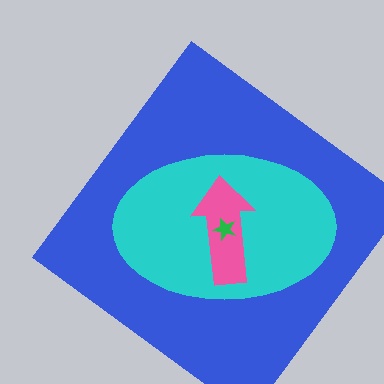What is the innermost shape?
The green star.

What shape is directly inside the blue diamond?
The cyan ellipse.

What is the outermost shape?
The blue diamond.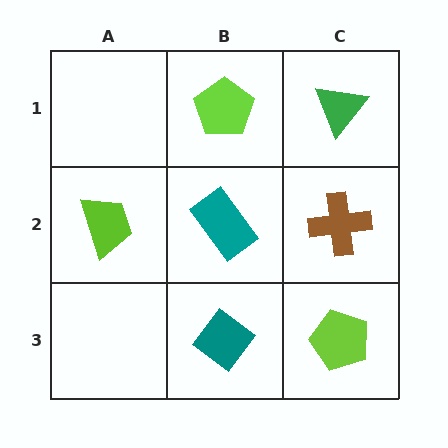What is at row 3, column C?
A lime pentagon.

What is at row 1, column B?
A lime pentagon.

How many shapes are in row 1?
2 shapes.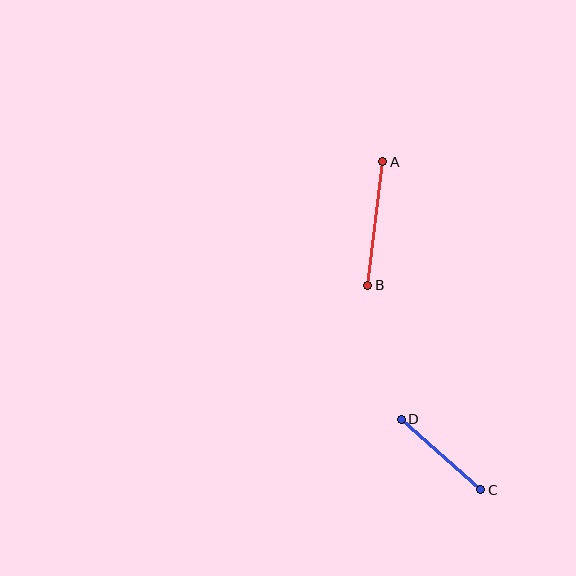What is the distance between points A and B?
The distance is approximately 124 pixels.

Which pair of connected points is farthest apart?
Points A and B are farthest apart.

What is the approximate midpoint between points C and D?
The midpoint is at approximately (441, 454) pixels.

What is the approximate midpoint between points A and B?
The midpoint is at approximately (375, 223) pixels.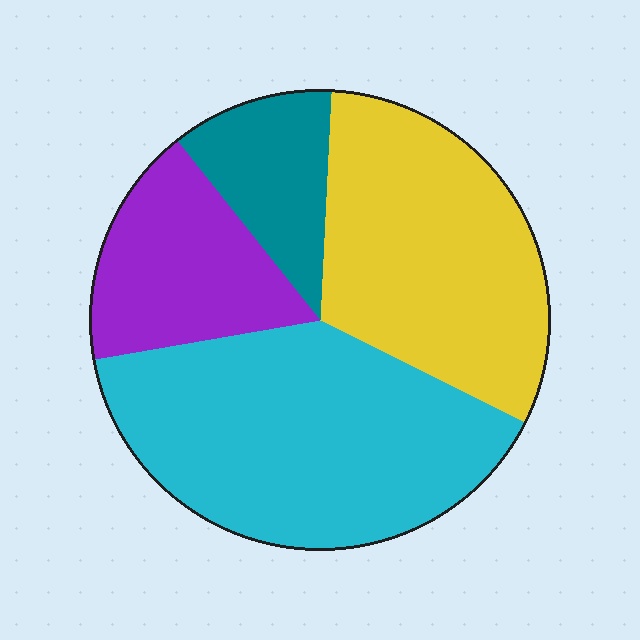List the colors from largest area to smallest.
From largest to smallest: cyan, yellow, purple, teal.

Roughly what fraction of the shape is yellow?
Yellow covers about 30% of the shape.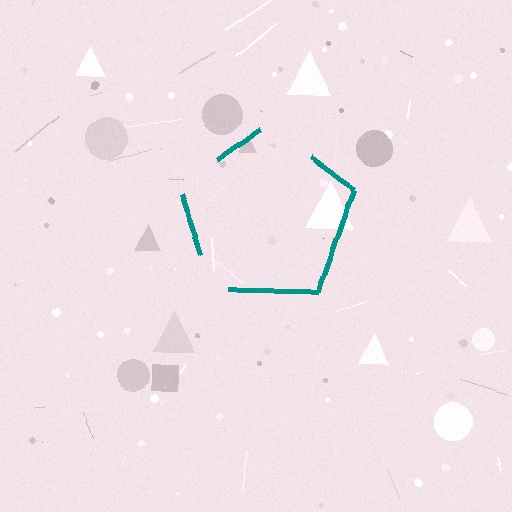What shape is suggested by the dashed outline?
The dashed outline suggests a pentagon.